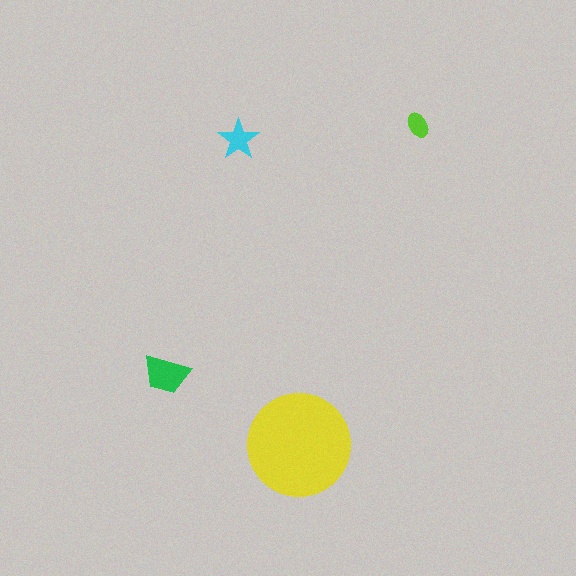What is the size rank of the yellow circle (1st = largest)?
1st.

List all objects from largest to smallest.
The yellow circle, the green trapezoid, the cyan star, the lime ellipse.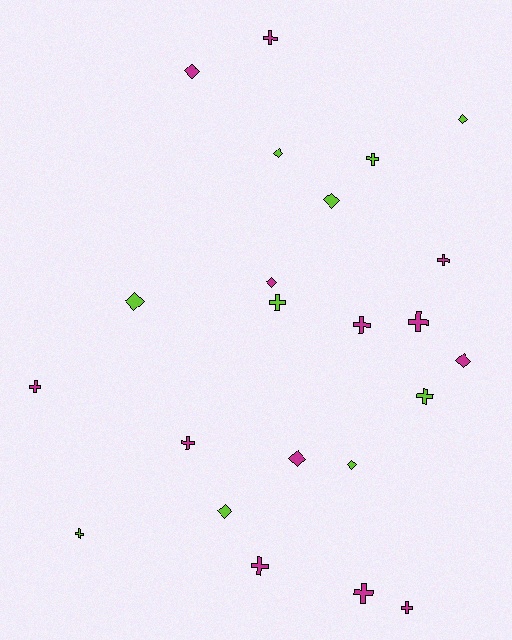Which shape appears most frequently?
Cross, with 13 objects.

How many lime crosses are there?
There are 4 lime crosses.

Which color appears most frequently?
Magenta, with 13 objects.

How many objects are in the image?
There are 23 objects.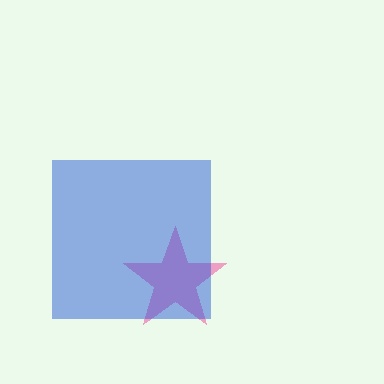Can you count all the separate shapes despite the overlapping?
Yes, there are 2 separate shapes.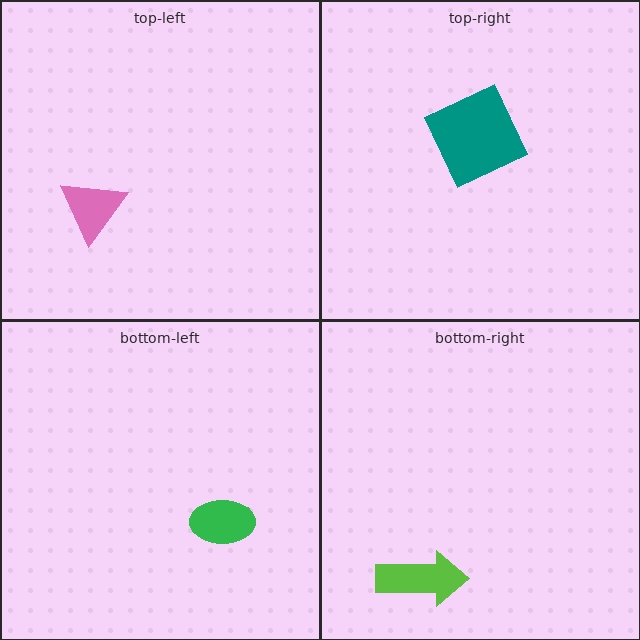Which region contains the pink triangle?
The top-left region.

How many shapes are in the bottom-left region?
1.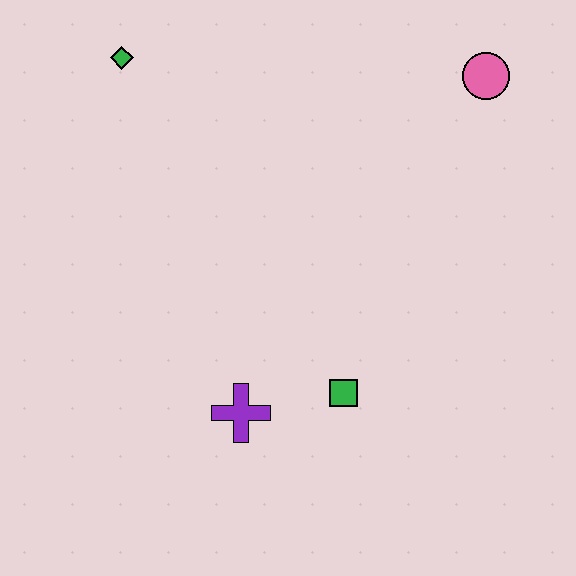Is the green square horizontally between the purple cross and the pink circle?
Yes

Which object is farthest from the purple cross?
The pink circle is farthest from the purple cross.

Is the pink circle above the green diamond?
No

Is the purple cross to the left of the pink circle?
Yes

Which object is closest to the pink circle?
The green square is closest to the pink circle.